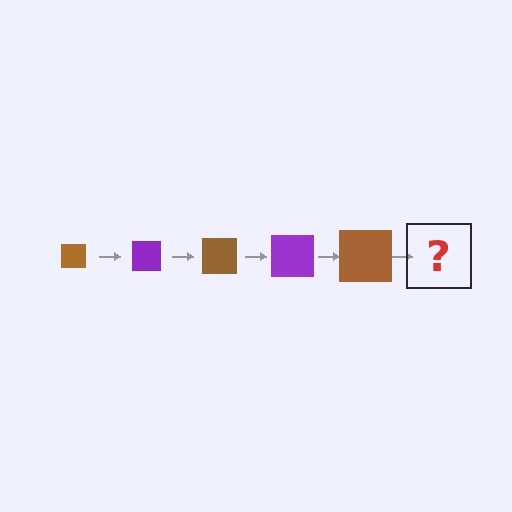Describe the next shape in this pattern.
It should be a purple square, larger than the previous one.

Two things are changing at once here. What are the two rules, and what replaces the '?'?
The two rules are that the square grows larger each step and the color cycles through brown and purple. The '?' should be a purple square, larger than the previous one.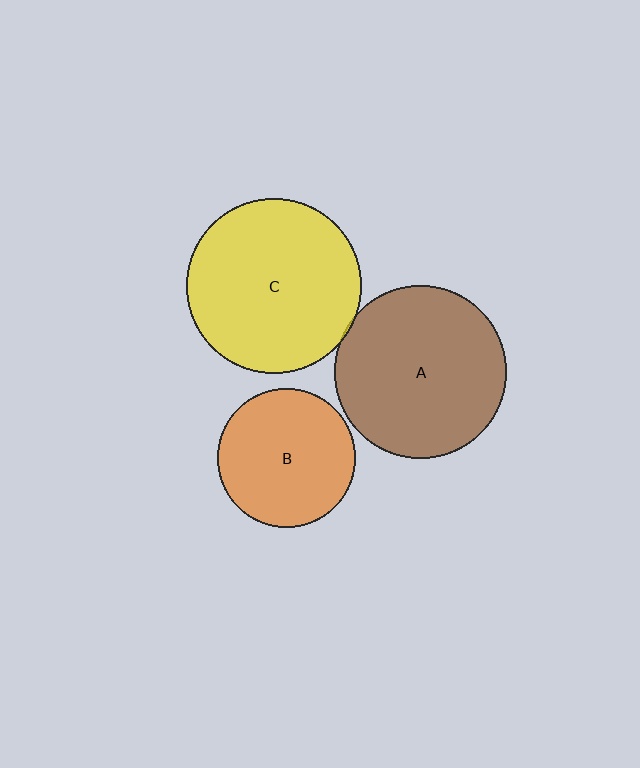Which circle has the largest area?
Circle C (yellow).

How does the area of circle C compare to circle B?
Approximately 1.6 times.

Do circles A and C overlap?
Yes.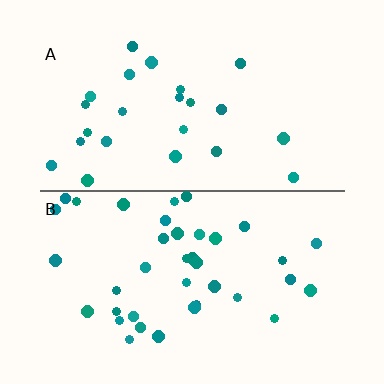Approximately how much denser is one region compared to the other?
Approximately 1.6× — region B over region A.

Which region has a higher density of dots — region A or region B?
B (the bottom).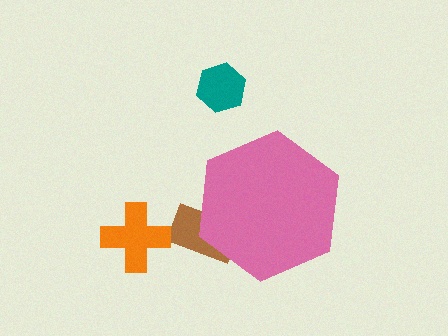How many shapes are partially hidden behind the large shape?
1 shape is partially hidden.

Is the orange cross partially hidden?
No, the orange cross is fully visible.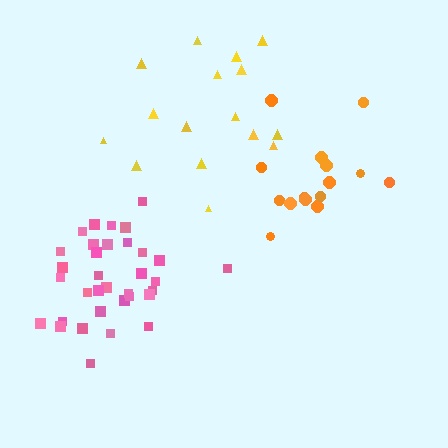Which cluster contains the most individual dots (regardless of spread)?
Pink (34).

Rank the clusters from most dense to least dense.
pink, orange, yellow.